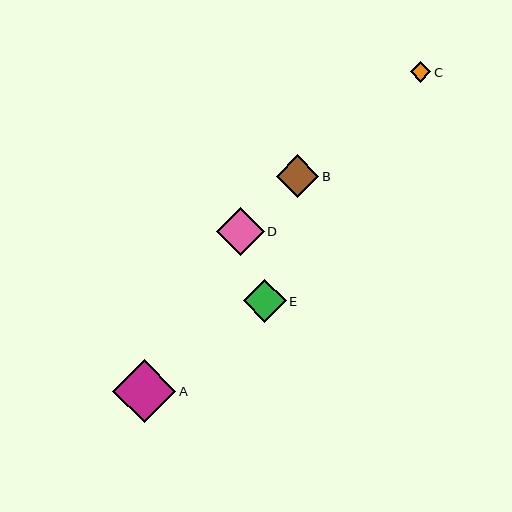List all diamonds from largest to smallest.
From largest to smallest: A, D, E, B, C.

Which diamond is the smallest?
Diamond C is the smallest with a size of approximately 20 pixels.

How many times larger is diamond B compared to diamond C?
Diamond B is approximately 2.1 times the size of diamond C.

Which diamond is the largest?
Diamond A is the largest with a size of approximately 63 pixels.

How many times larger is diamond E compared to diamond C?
Diamond E is approximately 2.1 times the size of diamond C.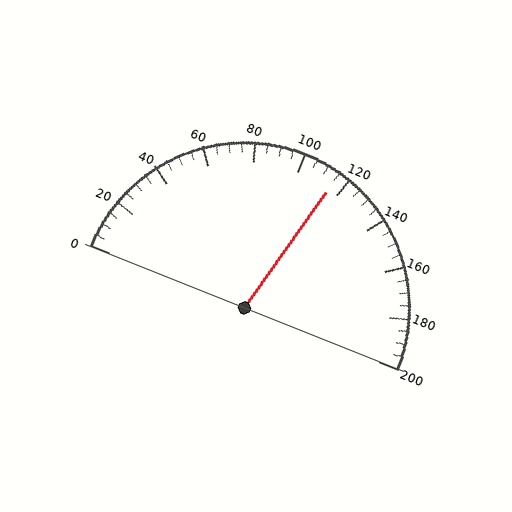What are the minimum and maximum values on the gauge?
The gauge ranges from 0 to 200.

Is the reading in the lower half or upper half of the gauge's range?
The reading is in the upper half of the range (0 to 200).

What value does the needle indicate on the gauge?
The needle indicates approximately 115.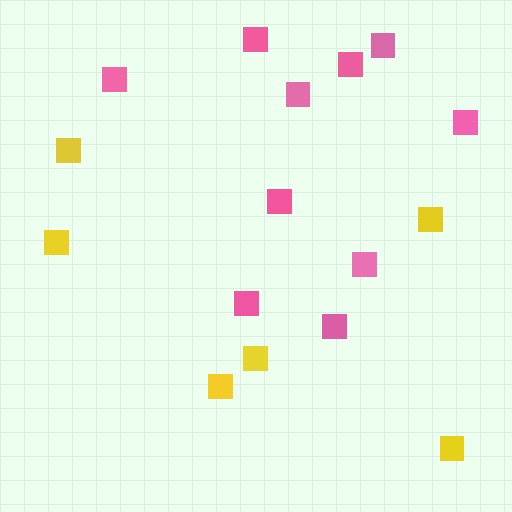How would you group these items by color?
There are 2 groups: one group of pink squares (10) and one group of yellow squares (6).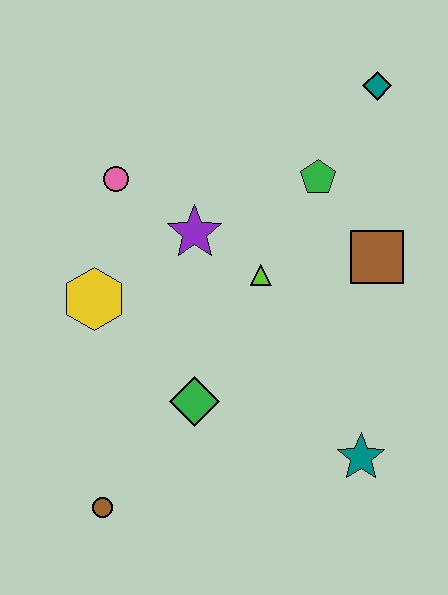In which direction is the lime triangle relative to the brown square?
The lime triangle is to the left of the brown square.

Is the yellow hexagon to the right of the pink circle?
No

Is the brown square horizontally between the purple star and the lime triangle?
No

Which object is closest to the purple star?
The lime triangle is closest to the purple star.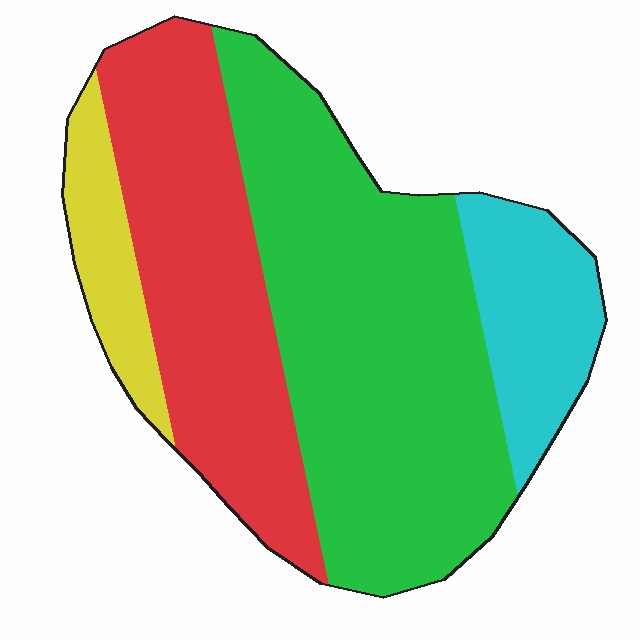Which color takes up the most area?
Green, at roughly 45%.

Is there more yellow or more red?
Red.